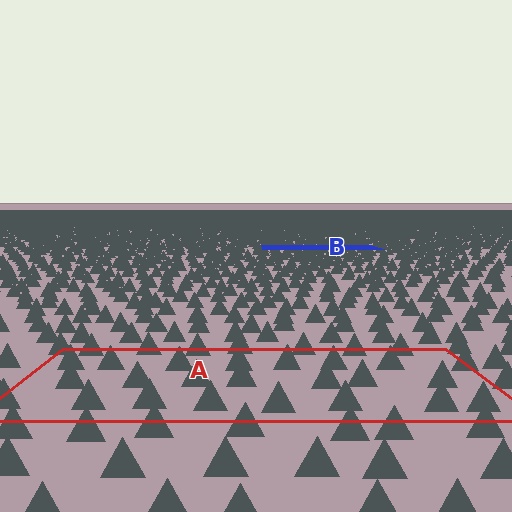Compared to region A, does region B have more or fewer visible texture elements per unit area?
Region B has more texture elements per unit area — they are packed more densely because it is farther away.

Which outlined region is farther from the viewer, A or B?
Region B is farther from the viewer — the texture elements inside it appear smaller and more densely packed.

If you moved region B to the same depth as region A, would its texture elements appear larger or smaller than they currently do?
They would appear larger. At a closer depth, the same texture elements are projected at a bigger on-screen size.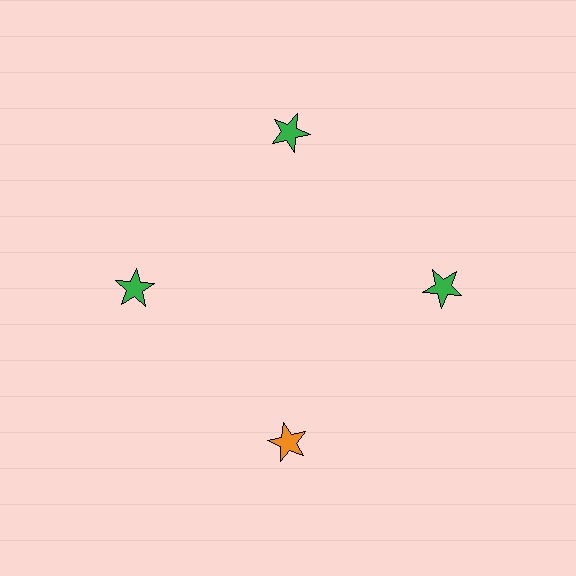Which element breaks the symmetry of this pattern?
The orange star at roughly the 6 o'clock position breaks the symmetry. All other shapes are green stars.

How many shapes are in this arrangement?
There are 4 shapes arranged in a ring pattern.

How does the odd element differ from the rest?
It has a different color: orange instead of green.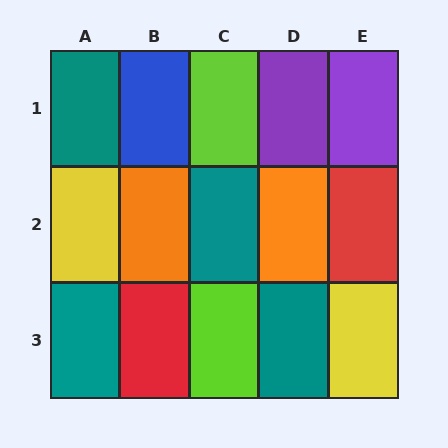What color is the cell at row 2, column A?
Yellow.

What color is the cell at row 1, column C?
Lime.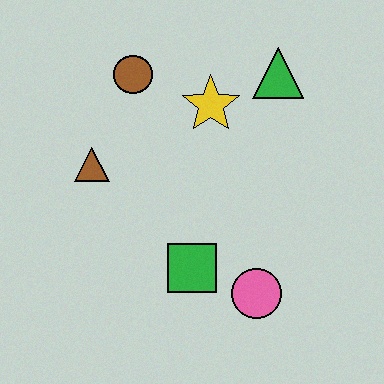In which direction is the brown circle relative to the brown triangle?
The brown circle is above the brown triangle.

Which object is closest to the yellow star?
The green triangle is closest to the yellow star.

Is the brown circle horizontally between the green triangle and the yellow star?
No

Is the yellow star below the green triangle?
Yes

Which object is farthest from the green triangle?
The pink circle is farthest from the green triangle.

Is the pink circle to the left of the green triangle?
Yes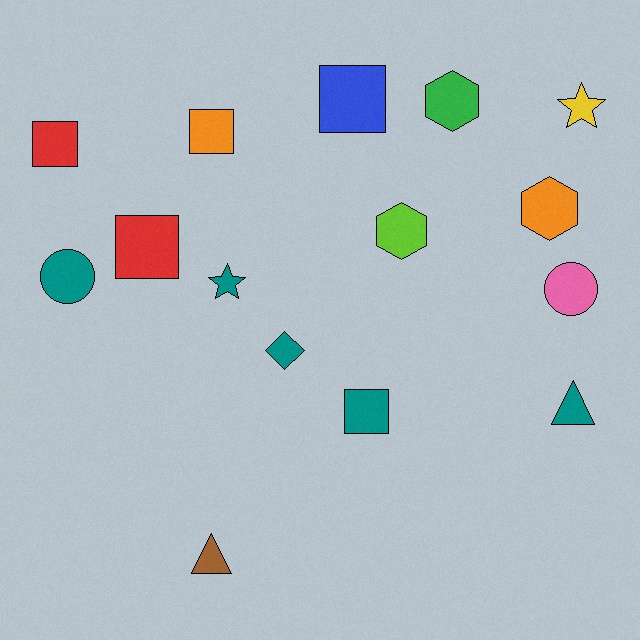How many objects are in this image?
There are 15 objects.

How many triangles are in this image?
There are 2 triangles.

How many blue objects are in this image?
There is 1 blue object.